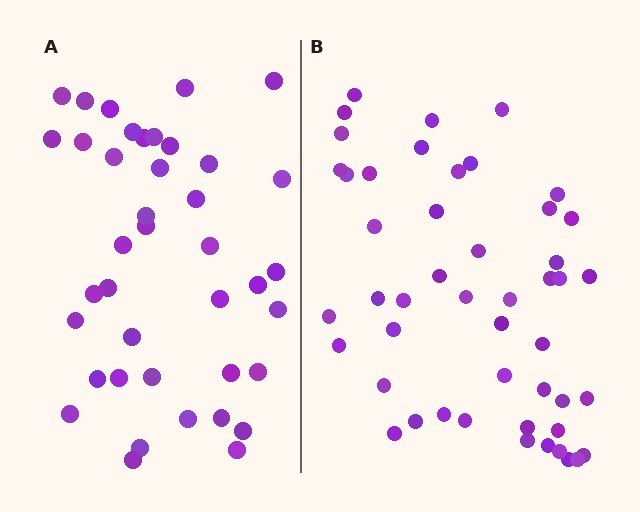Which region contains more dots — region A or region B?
Region B (the right region) has more dots.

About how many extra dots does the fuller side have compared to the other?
Region B has roughly 8 or so more dots than region A.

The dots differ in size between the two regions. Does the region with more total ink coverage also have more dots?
No. Region A has more total ink coverage because its dots are larger, but region B actually contains more individual dots. Total area can be misleading — the number of items is what matters here.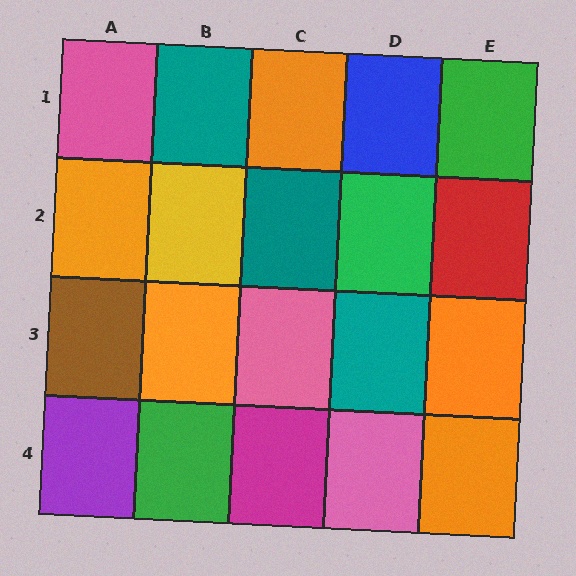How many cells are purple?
1 cell is purple.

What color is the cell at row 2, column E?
Red.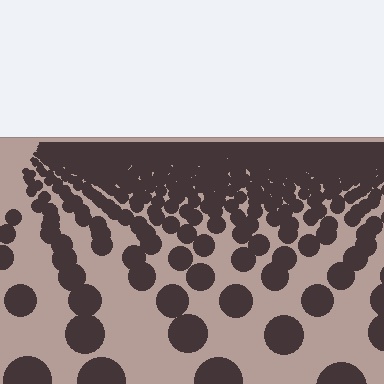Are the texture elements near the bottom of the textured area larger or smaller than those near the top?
Larger. Near the bottom, elements are closer to the viewer and appear at a bigger on-screen size.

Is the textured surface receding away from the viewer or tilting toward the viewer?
The surface is receding away from the viewer. Texture elements get smaller and denser toward the top.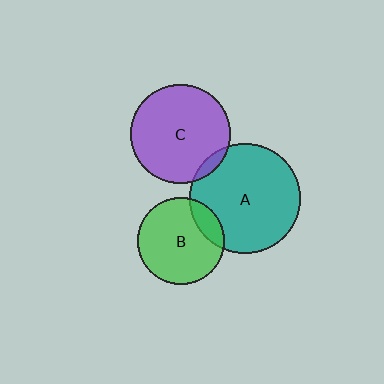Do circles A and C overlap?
Yes.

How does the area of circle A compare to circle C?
Approximately 1.2 times.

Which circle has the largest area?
Circle A (teal).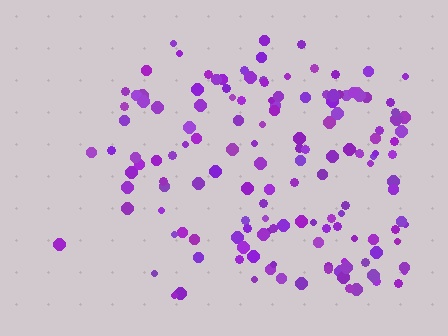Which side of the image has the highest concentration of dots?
The right.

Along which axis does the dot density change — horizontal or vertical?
Horizontal.